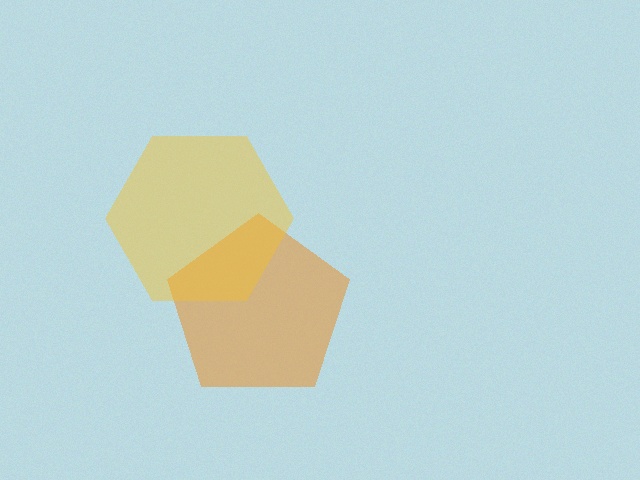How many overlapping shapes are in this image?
There are 2 overlapping shapes in the image.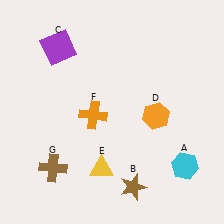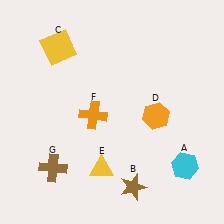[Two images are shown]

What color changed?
The square (C) changed from purple in Image 1 to yellow in Image 2.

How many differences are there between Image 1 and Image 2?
There is 1 difference between the two images.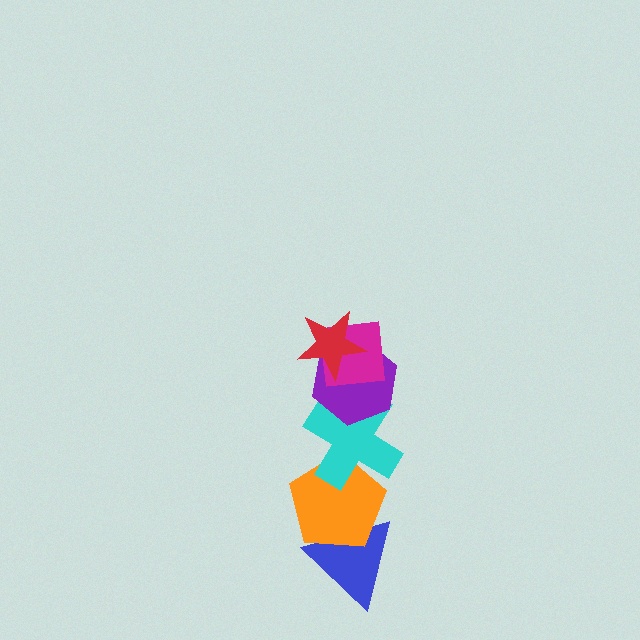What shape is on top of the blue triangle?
The orange pentagon is on top of the blue triangle.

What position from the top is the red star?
The red star is 1st from the top.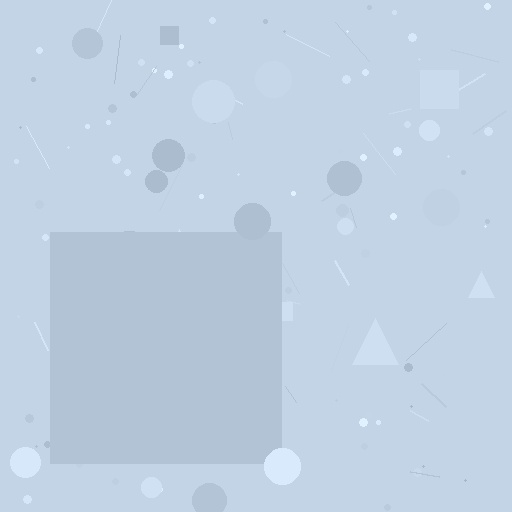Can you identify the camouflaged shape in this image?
The camouflaged shape is a square.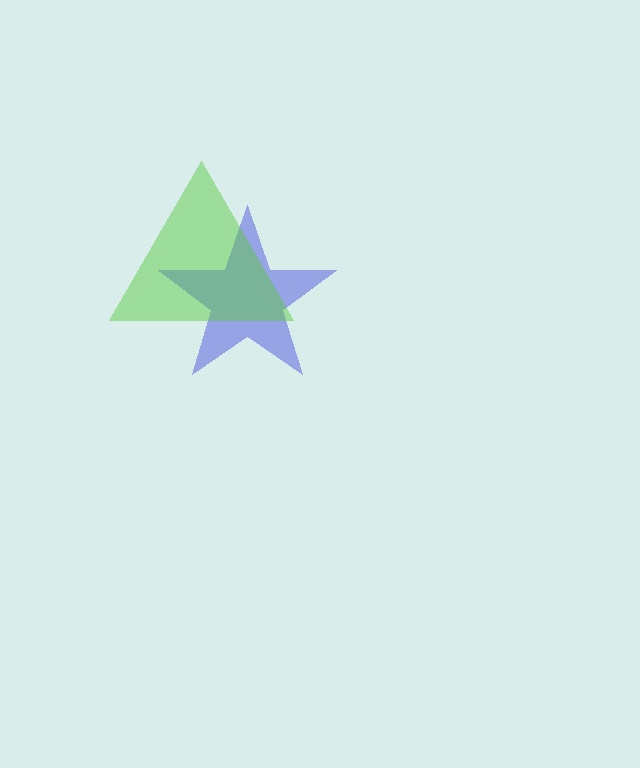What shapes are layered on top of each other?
The layered shapes are: a blue star, a lime triangle.